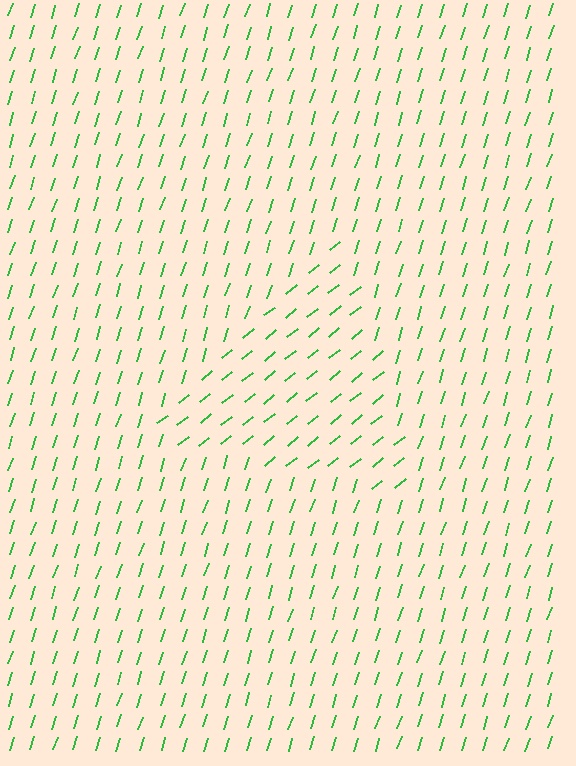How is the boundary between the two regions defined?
The boundary is defined purely by a change in line orientation (approximately 34 degrees difference). All lines are the same color and thickness.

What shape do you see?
I see a triangle.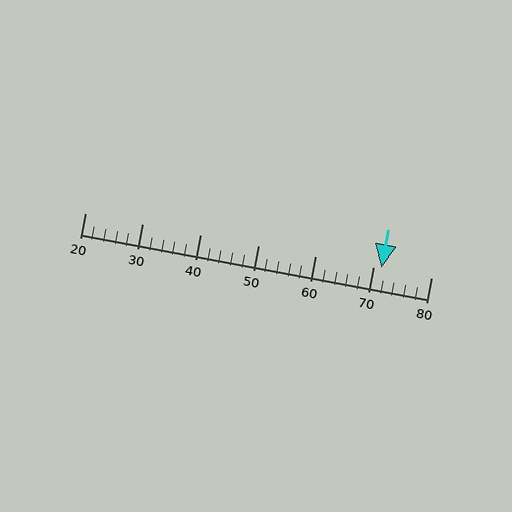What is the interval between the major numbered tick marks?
The major tick marks are spaced 10 units apart.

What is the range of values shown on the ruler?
The ruler shows values from 20 to 80.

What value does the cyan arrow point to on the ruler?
The cyan arrow points to approximately 71.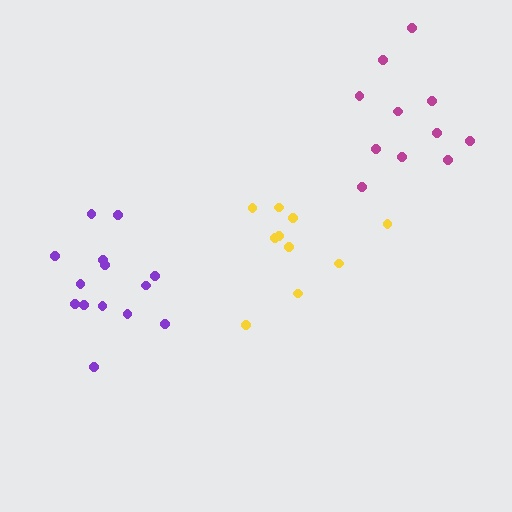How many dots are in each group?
Group 1: 10 dots, Group 2: 14 dots, Group 3: 11 dots (35 total).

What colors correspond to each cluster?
The clusters are colored: yellow, purple, magenta.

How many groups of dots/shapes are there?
There are 3 groups.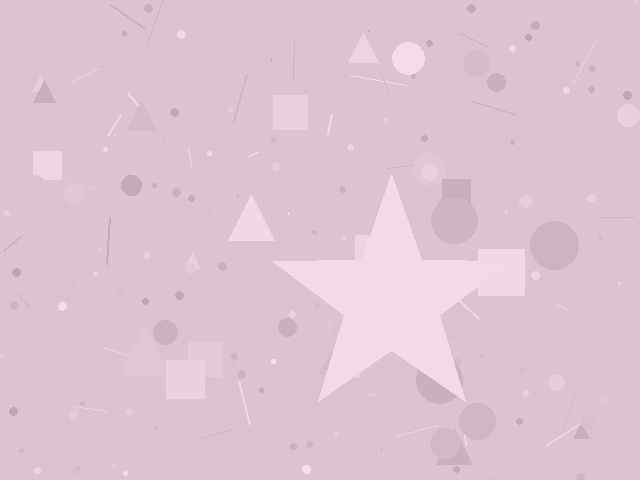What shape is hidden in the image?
A star is hidden in the image.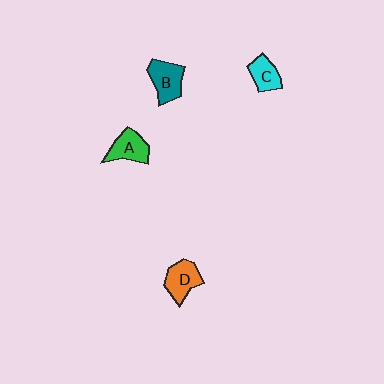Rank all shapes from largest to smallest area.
From largest to smallest: B (teal), D (orange), A (green), C (cyan).